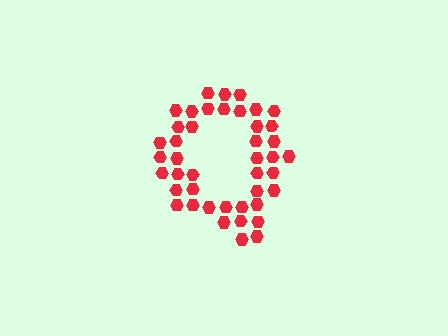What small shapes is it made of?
It is made of small hexagons.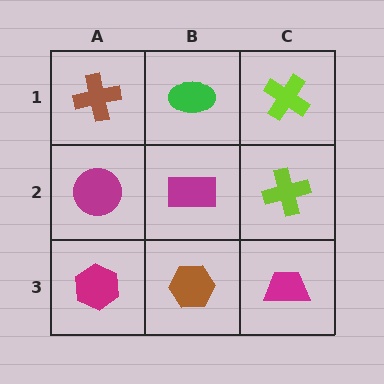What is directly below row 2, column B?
A brown hexagon.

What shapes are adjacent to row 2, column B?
A green ellipse (row 1, column B), a brown hexagon (row 3, column B), a magenta circle (row 2, column A), a lime cross (row 2, column C).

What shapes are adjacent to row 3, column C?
A lime cross (row 2, column C), a brown hexagon (row 3, column B).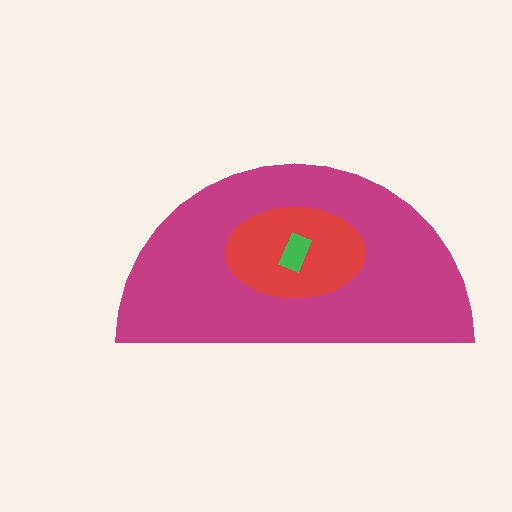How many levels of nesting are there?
3.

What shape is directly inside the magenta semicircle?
The red ellipse.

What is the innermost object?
The green rectangle.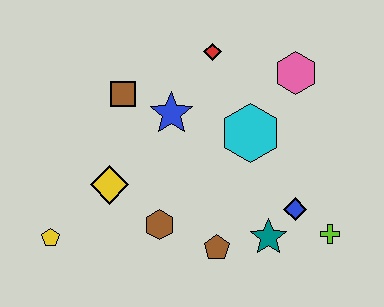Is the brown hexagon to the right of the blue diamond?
No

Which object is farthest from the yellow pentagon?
The pink hexagon is farthest from the yellow pentagon.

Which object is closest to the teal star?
The blue diamond is closest to the teal star.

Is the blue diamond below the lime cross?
No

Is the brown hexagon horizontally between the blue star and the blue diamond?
No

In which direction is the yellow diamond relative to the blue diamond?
The yellow diamond is to the left of the blue diamond.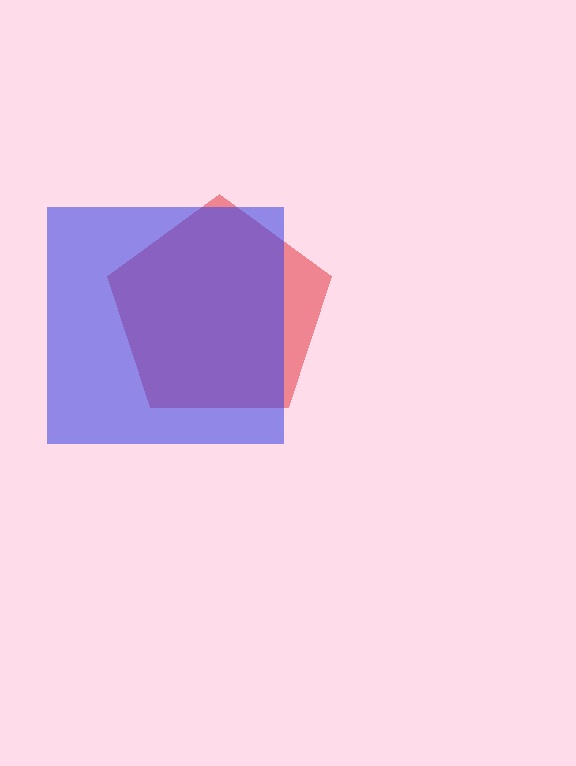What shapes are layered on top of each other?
The layered shapes are: a red pentagon, a blue square.